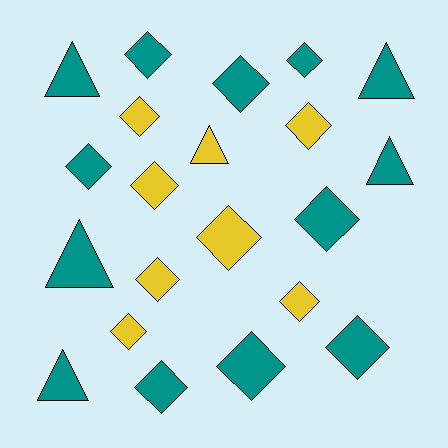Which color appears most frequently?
Teal, with 13 objects.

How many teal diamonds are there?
There are 8 teal diamonds.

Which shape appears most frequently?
Diamond, with 15 objects.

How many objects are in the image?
There are 21 objects.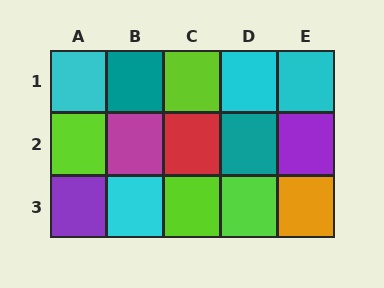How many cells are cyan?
4 cells are cyan.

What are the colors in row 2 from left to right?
Lime, magenta, red, teal, purple.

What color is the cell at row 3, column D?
Lime.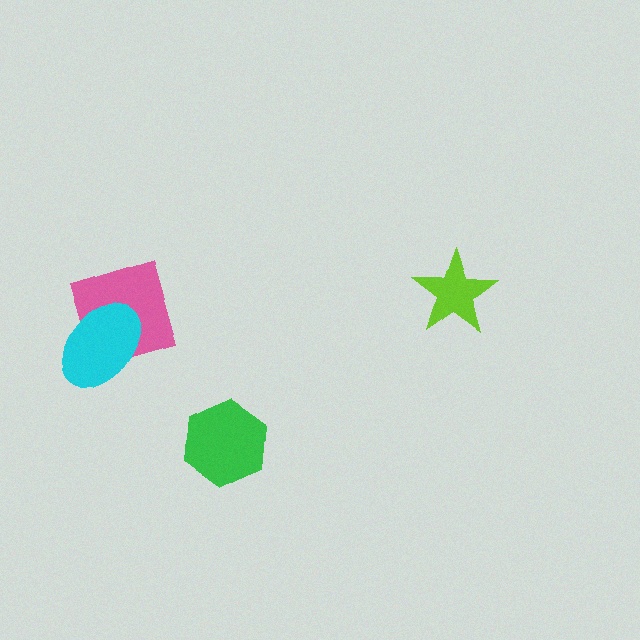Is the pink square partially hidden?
Yes, it is partially covered by another shape.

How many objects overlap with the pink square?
1 object overlaps with the pink square.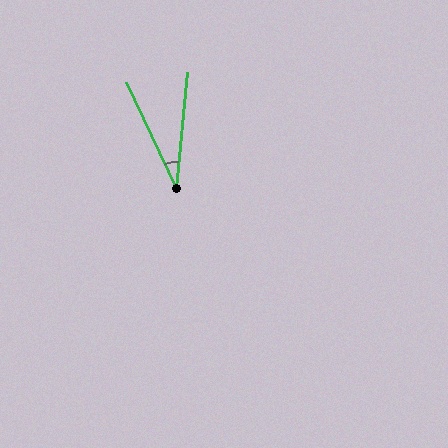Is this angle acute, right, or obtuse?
It is acute.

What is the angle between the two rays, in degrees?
Approximately 31 degrees.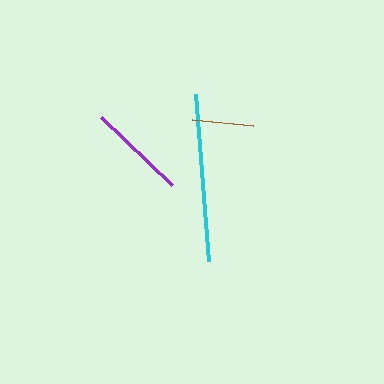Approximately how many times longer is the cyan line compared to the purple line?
The cyan line is approximately 1.7 times the length of the purple line.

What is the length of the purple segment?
The purple segment is approximately 98 pixels long.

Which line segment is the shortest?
The brown line is the shortest at approximately 61 pixels.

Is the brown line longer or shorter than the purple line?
The purple line is longer than the brown line.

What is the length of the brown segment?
The brown segment is approximately 61 pixels long.